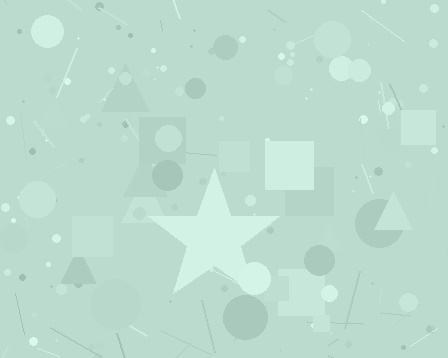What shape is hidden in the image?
A star is hidden in the image.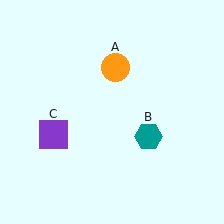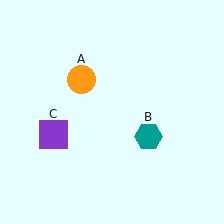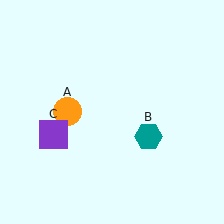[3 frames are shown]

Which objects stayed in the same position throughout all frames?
Teal hexagon (object B) and purple square (object C) remained stationary.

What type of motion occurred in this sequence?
The orange circle (object A) rotated counterclockwise around the center of the scene.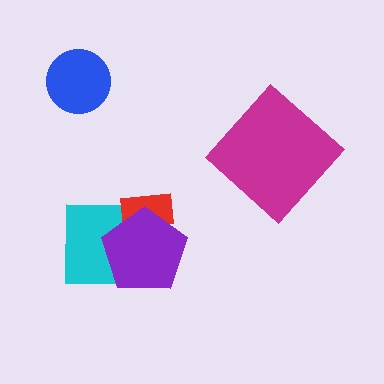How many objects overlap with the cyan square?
2 objects overlap with the cyan square.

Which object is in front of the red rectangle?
The purple pentagon is in front of the red rectangle.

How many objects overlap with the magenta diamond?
0 objects overlap with the magenta diamond.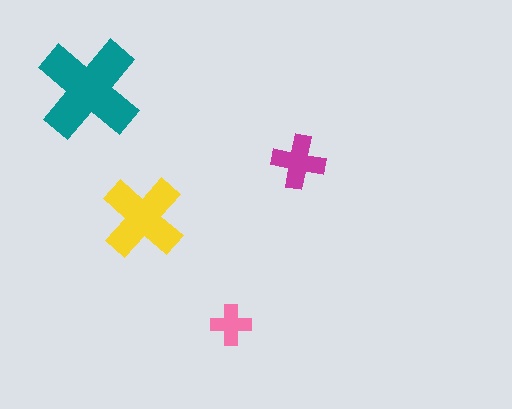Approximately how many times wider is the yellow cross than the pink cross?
About 2 times wider.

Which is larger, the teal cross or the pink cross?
The teal one.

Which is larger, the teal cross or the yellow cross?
The teal one.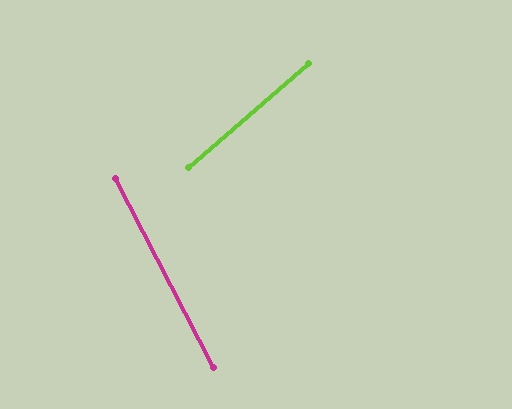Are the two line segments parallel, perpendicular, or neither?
Neither parallel nor perpendicular — they differ by about 77°.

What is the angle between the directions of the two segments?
Approximately 77 degrees.